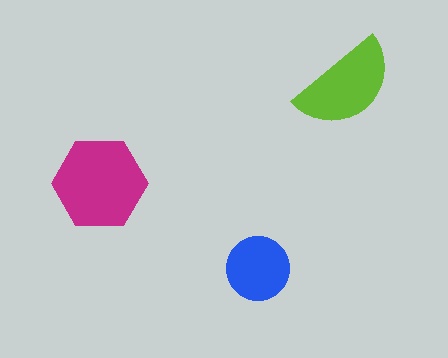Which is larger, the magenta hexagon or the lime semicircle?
The magenta hexagon.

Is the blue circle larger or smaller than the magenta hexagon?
Smaller.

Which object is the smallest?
The blue circle.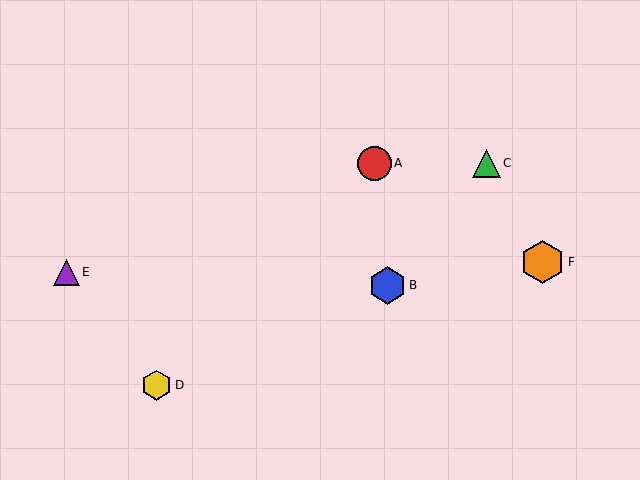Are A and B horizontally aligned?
No, A is at y≈163 and B is at y≈285.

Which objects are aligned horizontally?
Objects A, C are aligned horizontally.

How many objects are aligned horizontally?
2 objects (A, C) are aligned horizontally.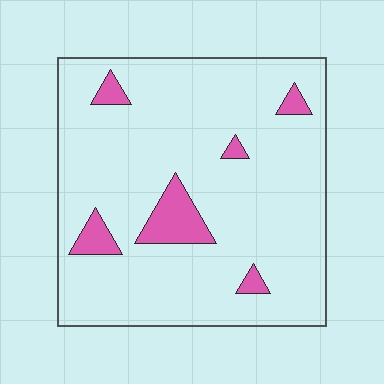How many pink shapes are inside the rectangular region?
6.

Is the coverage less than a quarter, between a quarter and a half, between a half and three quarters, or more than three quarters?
Less than a quarter.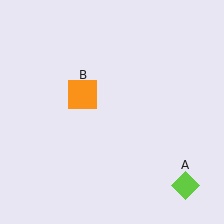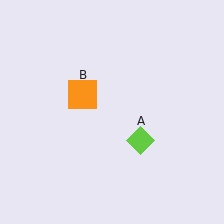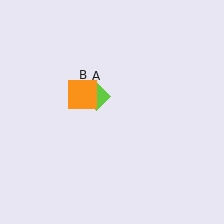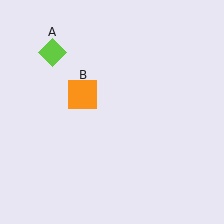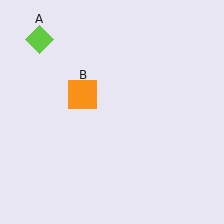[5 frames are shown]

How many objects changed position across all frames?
1 object changed position: lime diamond (object A).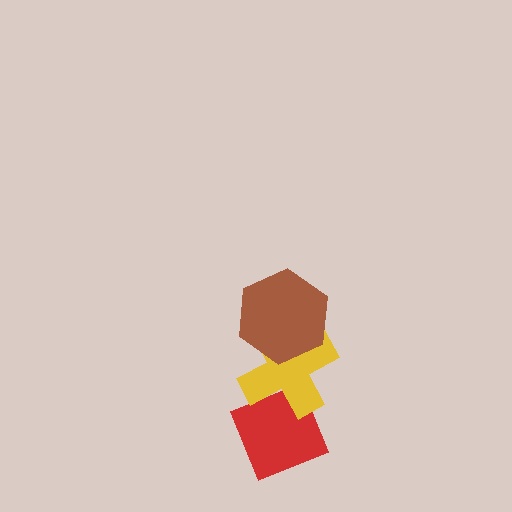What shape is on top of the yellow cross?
The brown hexagon is on top of the yellow cross.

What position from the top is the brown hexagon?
The brown hexagon is 1st from the top.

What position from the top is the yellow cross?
The yellow cross is 2nd from the top.